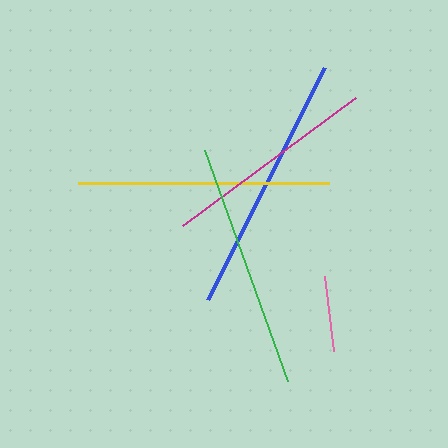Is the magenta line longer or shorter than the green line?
The green line is longer than the magenta line.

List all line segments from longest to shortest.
From longest to shortest: blue, yellow, green, magenta, pink.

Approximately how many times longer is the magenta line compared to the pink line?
The magenta line is approximately 2.8 times the length of the pink line.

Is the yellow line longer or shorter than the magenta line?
The yellow line is longer than the magenta line.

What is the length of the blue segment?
The blue segment is approximately 260 pixels long.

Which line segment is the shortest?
The pink line is the shortest at approximately 76 pixels.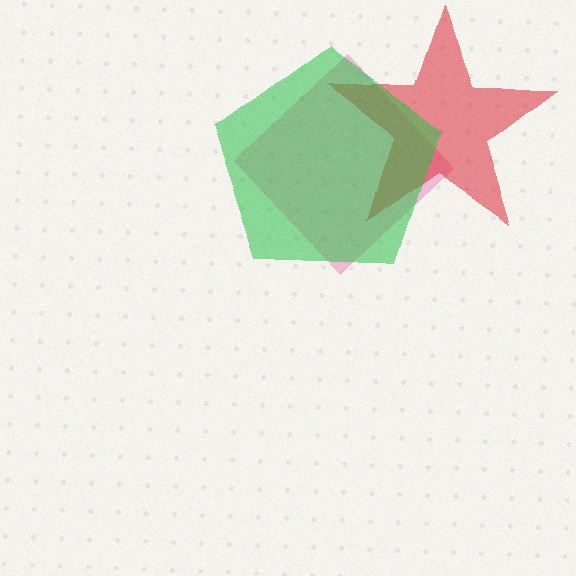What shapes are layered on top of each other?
The layered shapes are: a pink diamond, a red star, a green pentagon.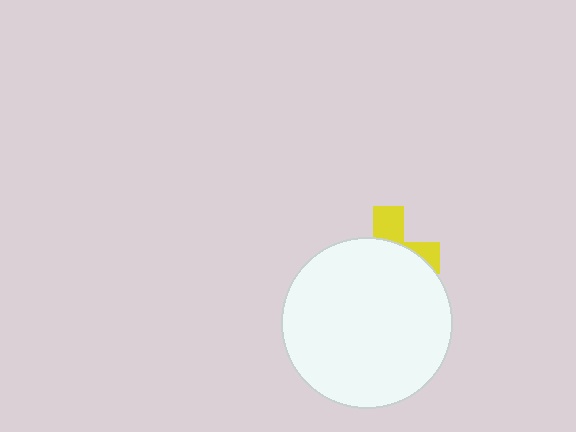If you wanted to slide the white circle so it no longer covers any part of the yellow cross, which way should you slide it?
Slide it down — that is the most direct way to separate the two shapes.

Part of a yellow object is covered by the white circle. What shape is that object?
It is a cross.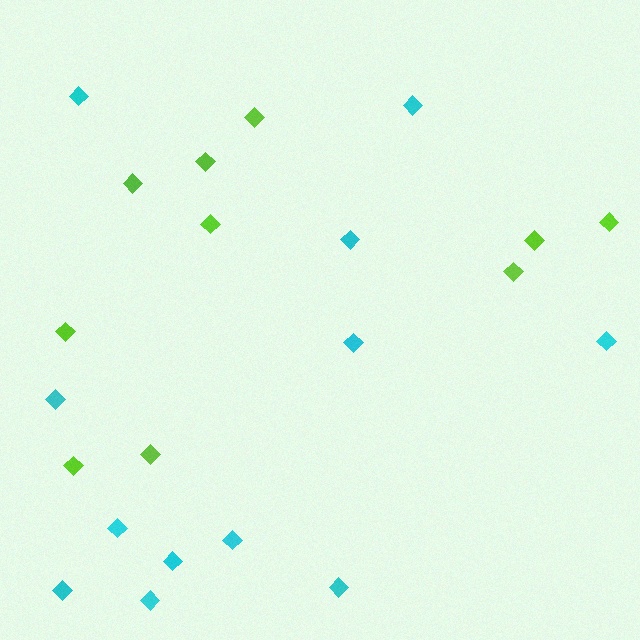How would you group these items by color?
There are 2 groups: one group of lime diamonds (10) and one group of cyan diamonds (12).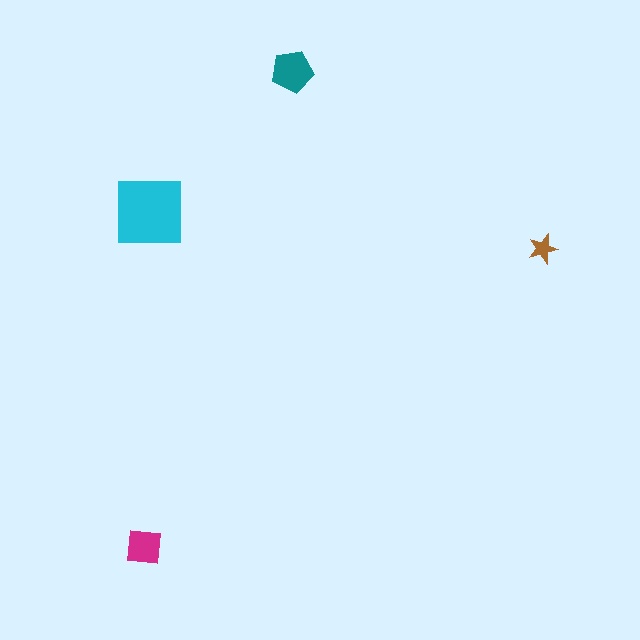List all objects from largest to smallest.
The cyan square, the teal pentagon, the magenta square, the brown star.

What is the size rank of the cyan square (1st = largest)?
1st.